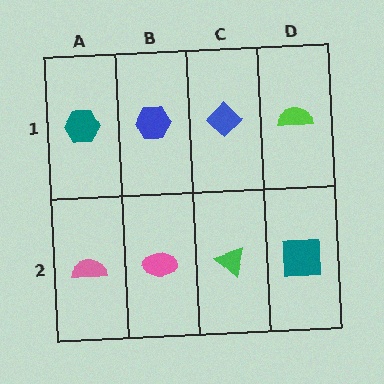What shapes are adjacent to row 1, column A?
A pink semicircle (row 2, column A), a blue hexagon (row 1, column B).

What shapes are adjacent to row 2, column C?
A blue diamond (row 1, column C), a pink ellipse (row 2, column B), a teal square (row 2, column D).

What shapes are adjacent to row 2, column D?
A lime semicircle (row 1, column D), a green triangle (row 2, column C).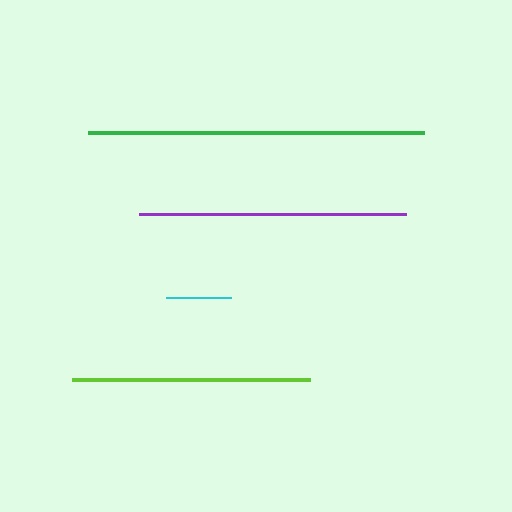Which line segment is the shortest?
The cyan line is the shortest at approximately 64 pixels.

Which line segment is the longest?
The green line is the longest at approximately 336 pixels.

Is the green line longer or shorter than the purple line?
The green line is longer than the purple line.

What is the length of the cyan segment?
The cyan segment is approximately 64 pixels long.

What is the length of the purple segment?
The purple segment is approximately 267 pixels long.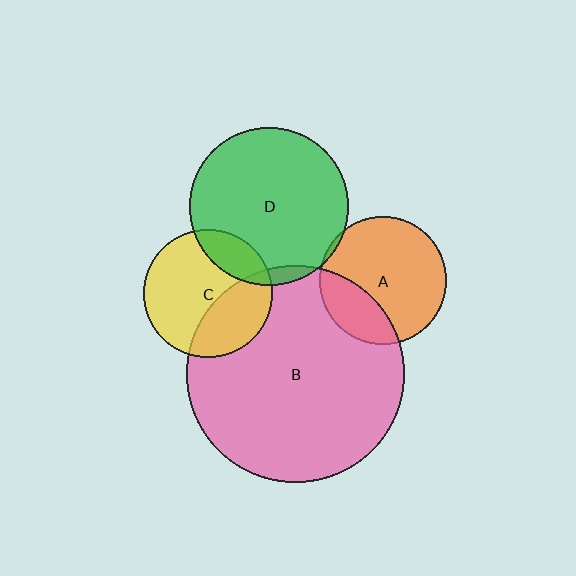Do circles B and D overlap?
Yes.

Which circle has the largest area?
Circle B (pink).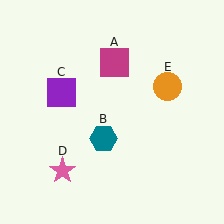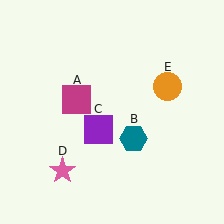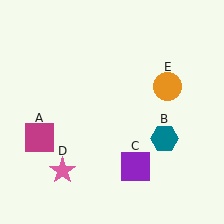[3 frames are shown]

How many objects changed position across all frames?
3 objects changed position: magenta square (object A), teal hexagon (object B), purple square (object C).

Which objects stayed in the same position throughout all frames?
Pink star (object D) and orange circle (object E) remained stationary.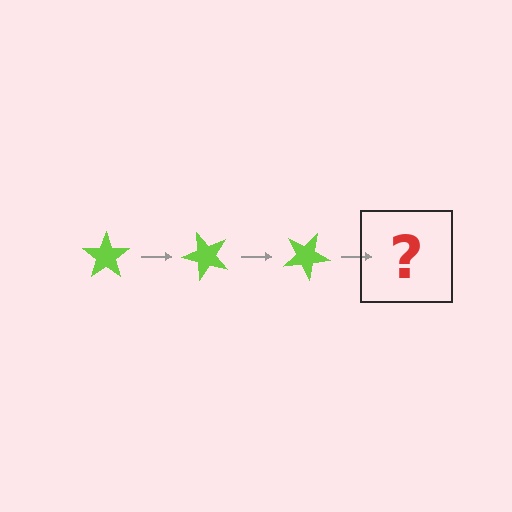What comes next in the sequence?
The next element should be a lime star rotated 150 degrees.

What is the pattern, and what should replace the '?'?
The pattern is that the star rotates 50 degrees each step. The '?' should be a lime star rotated 150 degrees.